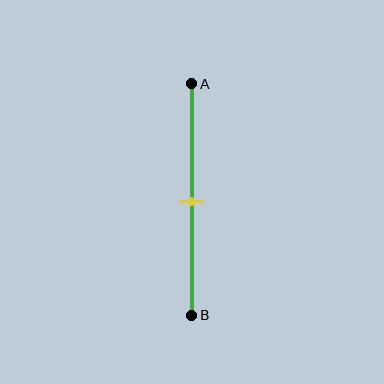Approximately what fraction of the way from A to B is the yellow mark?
The yellow mark is approximately 50% of the way from A to B.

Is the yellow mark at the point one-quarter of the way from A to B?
No, the mark is at about 50% from A, not at the 25% one-quarter point.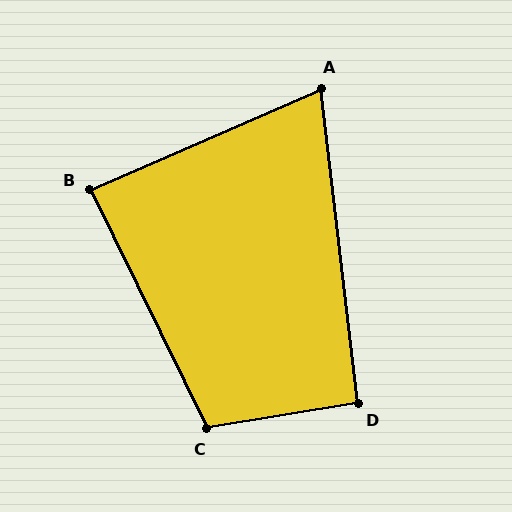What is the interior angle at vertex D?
Approximately 93 degrees (approximately right).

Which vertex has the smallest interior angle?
A, at approximately 73 degrees.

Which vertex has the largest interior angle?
C, at approximately 107 degrees.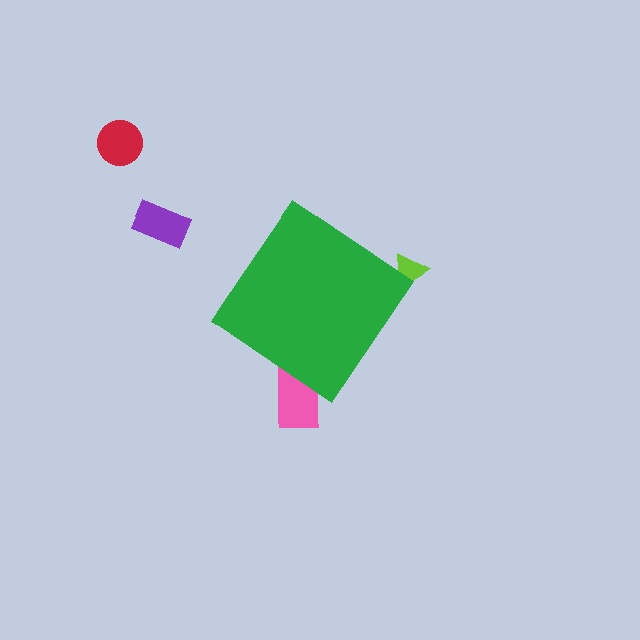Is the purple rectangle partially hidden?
No, the purple rectangle is fully visible.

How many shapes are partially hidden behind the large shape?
2 shapes are partially hidden.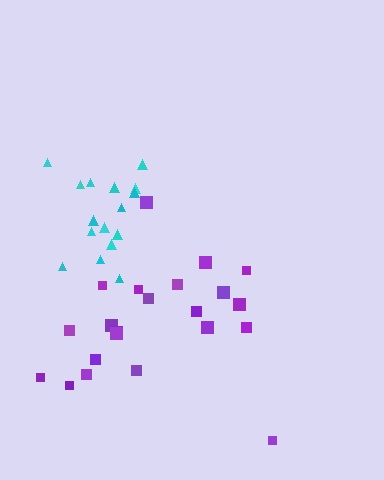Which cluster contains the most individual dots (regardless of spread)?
Purple (22).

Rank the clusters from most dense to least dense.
cyan, purple.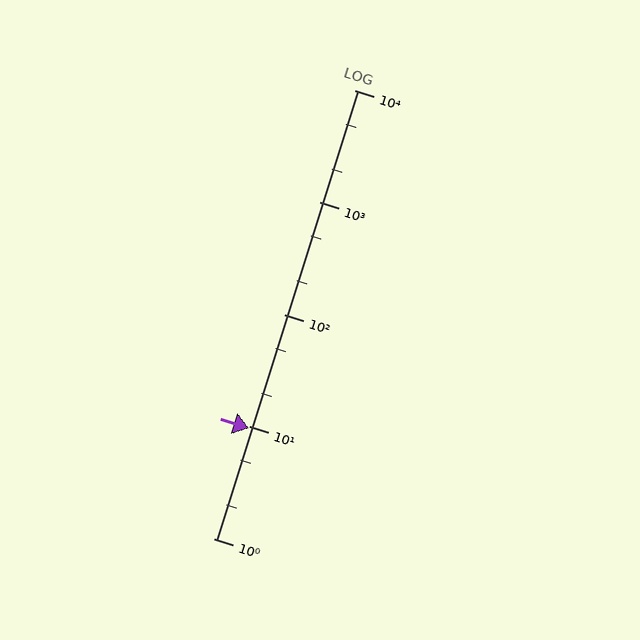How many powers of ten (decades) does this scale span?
The scale spans 4 decades, from 1 to 10000.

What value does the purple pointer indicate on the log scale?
The pointer indicates approximately 9.6.